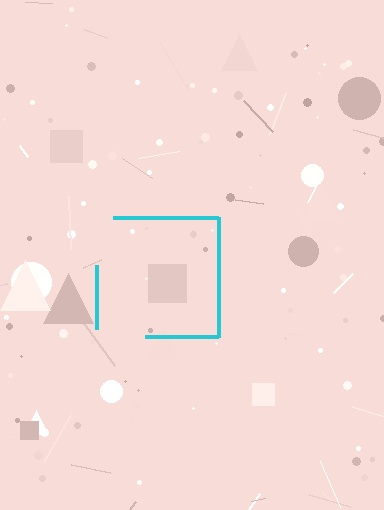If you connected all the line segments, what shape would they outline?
They would outline a square.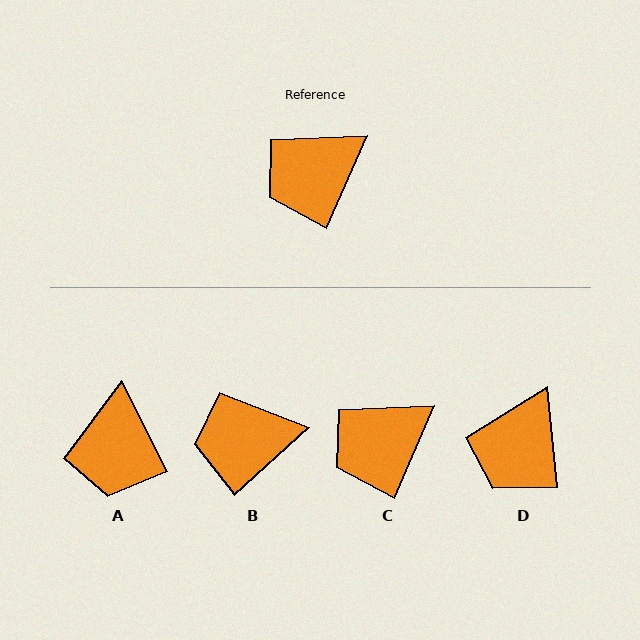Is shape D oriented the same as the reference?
No, it is off by about 29 degrees.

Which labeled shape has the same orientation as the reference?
C.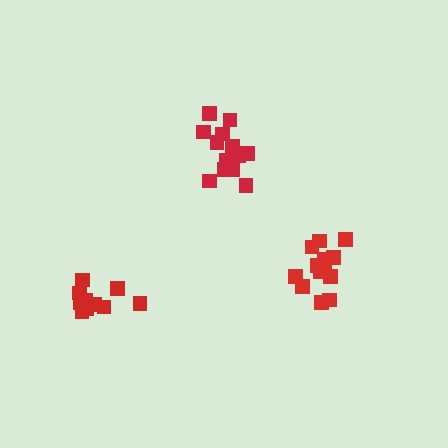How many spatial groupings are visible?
There are 3 spatial groupings.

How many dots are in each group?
Group 1: 10 dots, Group 2: 13 dots, Group 3: 14 dots (37 total).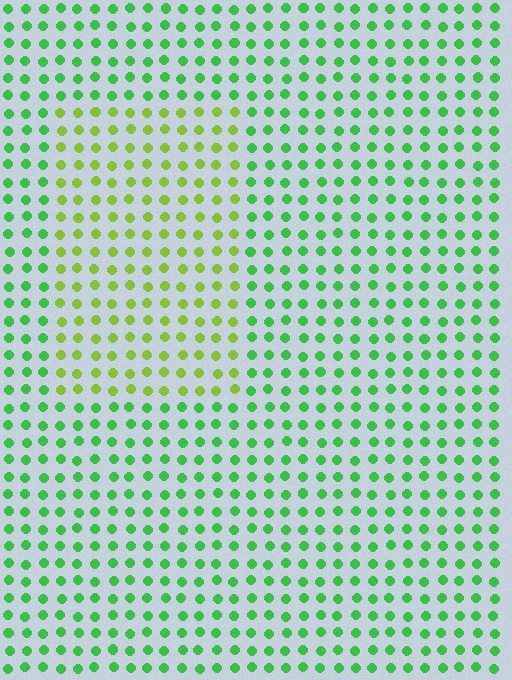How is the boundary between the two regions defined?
The boundary is defined purely by a slight shift in hue (about 40 degrees). Spacing, size, and orientation are identical on both sides.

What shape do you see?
I see a rectangle.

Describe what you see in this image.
The image is filled with small green elements in a uniform arrangement. A rectangle-shaped region is visible where the elements are tinted to a slightly different hue, forming a subtle color boundary.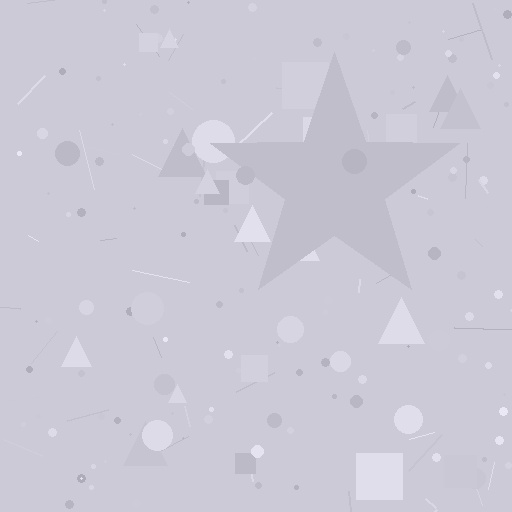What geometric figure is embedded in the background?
A star is embedded in the background.